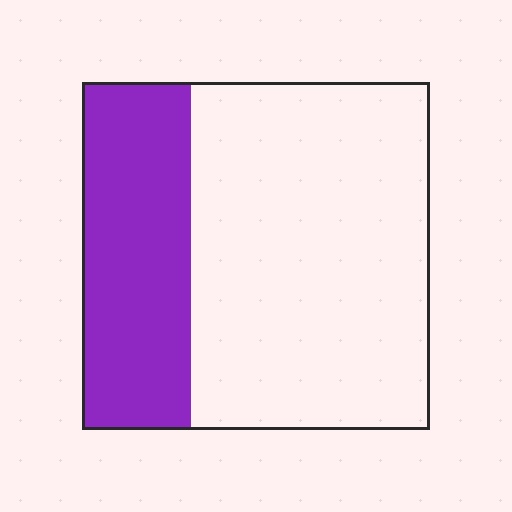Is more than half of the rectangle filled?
No.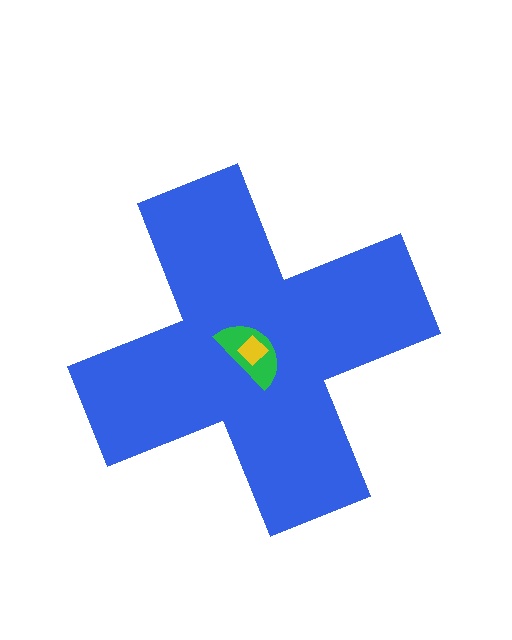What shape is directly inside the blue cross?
The green semicircle.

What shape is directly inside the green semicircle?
The yellow diamond.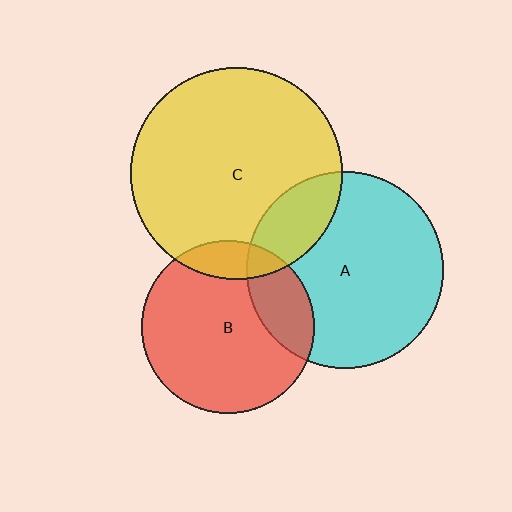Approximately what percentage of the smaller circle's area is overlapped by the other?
Approximately 20%.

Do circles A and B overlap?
Yes.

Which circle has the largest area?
Circle C (yellow).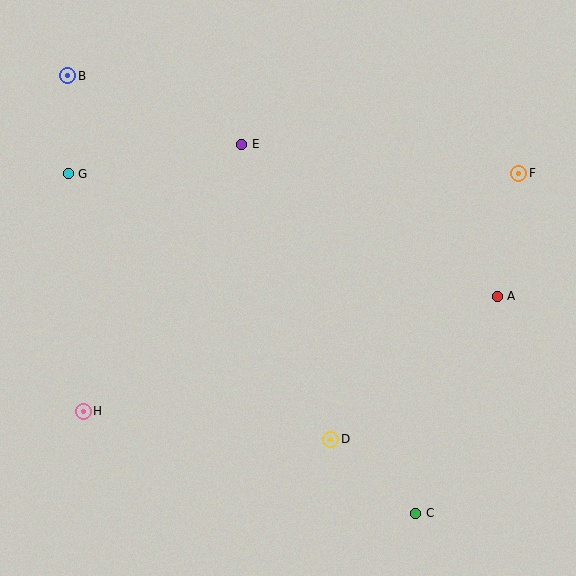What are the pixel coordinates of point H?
Point H is at (83, 411).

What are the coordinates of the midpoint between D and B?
The midpoint between D and B is at (199, 258).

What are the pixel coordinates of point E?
Point E is at (242, 144).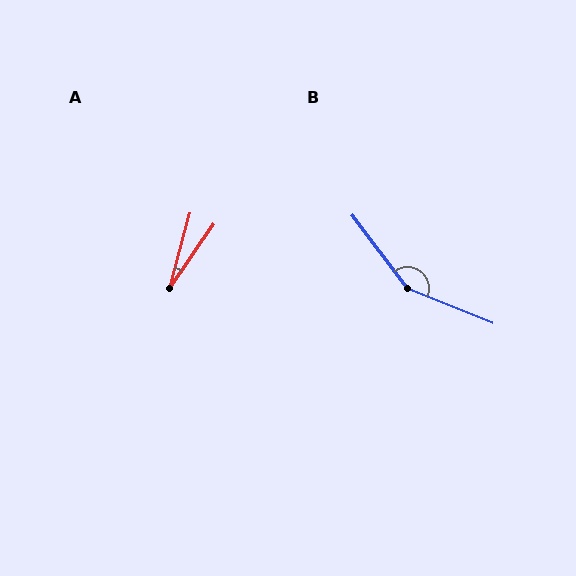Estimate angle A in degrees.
Approximately 19 degrees.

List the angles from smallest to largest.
A (19°), B (149°).